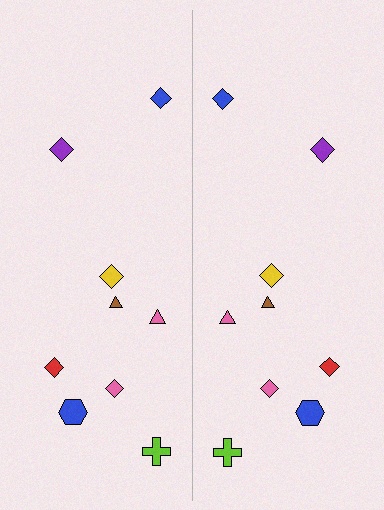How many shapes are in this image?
There are 18 shapes in this image.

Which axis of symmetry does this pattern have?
The pattern has a vertical axis of symmetry running through the center of the image.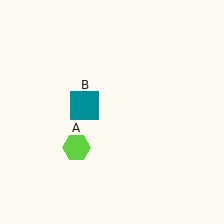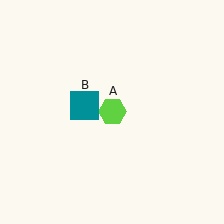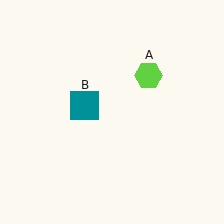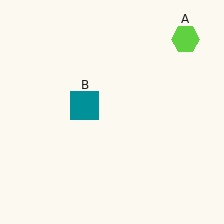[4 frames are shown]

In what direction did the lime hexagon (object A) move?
The lime hexagon (object A) moved up and to the right.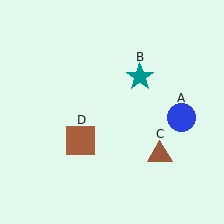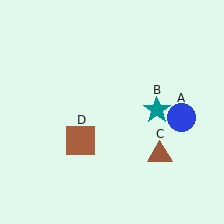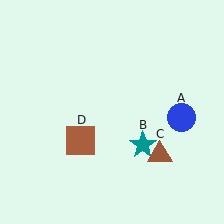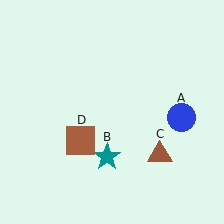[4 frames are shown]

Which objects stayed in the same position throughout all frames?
Blue circle (object A) and brown triangle (object C) and brown square (object D) remained stationary.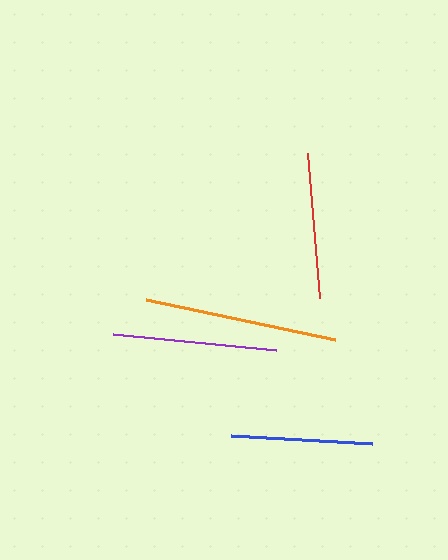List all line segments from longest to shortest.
From longest to shortest: orange, purple, red, blue.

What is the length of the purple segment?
The purple segment is approximately 165 pixels long.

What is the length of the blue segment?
The blue segment is approximately 141 pixels long.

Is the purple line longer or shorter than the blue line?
The purple line is longer than the blue line.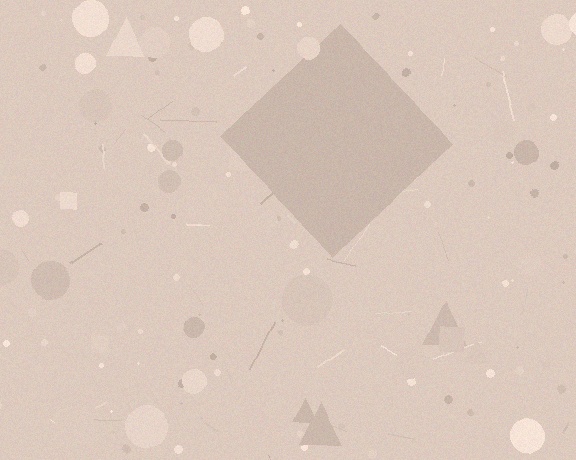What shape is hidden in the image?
A diamond is hidden in the image.